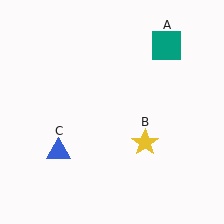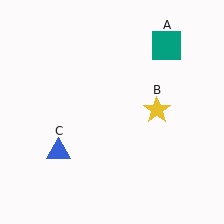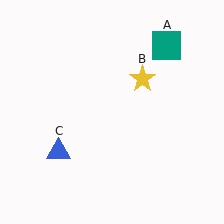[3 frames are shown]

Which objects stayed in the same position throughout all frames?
Teal square (object A) and blue triangle (object C) remained stationary.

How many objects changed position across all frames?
1 object changed position: yellow star (object B).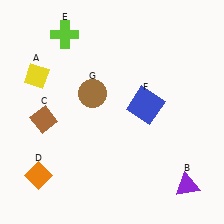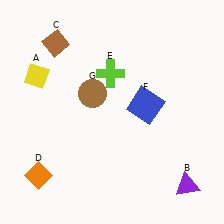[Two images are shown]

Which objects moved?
The objects that moved are: the brown diamond (C), the lime cross (E).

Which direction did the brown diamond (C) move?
The brown diamond (C) moved up.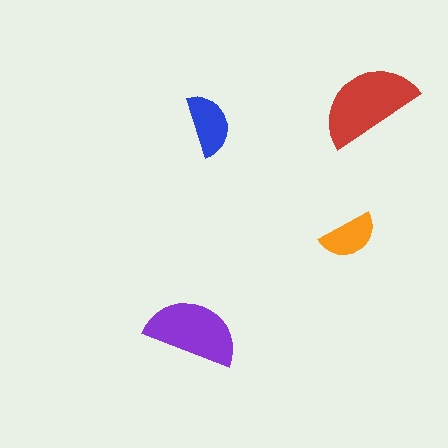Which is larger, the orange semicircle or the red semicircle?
The red one.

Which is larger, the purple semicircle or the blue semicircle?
The purple one.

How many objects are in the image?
There are 4 objects in the image.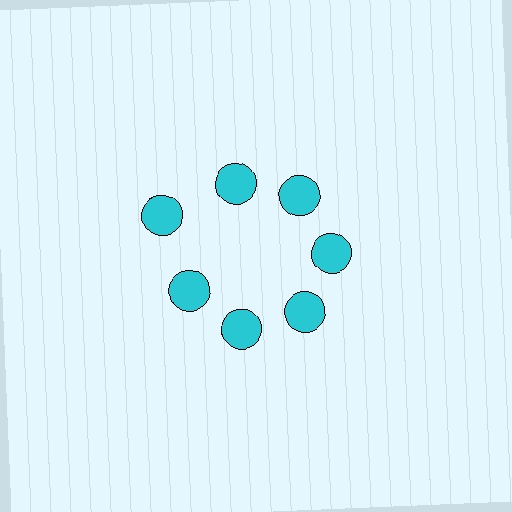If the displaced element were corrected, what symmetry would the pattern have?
It would have 7-fold rotational symmetry — the pattern would map onto itself every 51 degrees.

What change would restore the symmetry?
The symmetry would be restored by moving it inward, back onto the ring so that all 7 circles sit at equal angles and equal distance from the center.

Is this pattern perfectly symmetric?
No. The 7 cyan circles are arranged in a ring, but one element near the 10 o'clock position is pushed outward from the center, breaking the 7-fold rotational symmetry.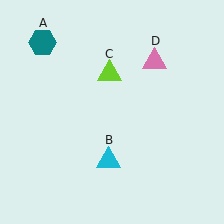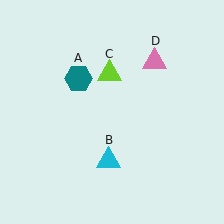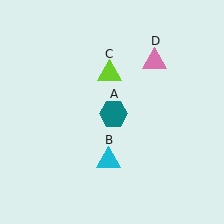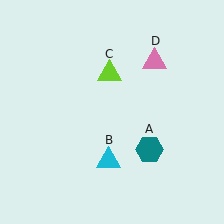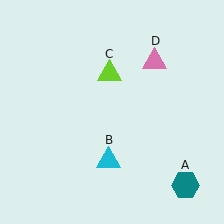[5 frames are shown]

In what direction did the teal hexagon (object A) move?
The teal hexagon (object A) moved down and to the right.